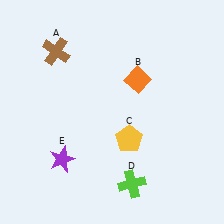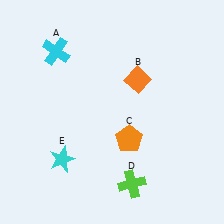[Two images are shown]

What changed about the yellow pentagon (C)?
In Image 1, C is yellow. In Image 2, it changed to orange.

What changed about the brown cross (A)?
In Image 1, A is brown. In Image 2, it changed to cyan.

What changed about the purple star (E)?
In Image 1, E is purple. In Image 2, it changed to cyan.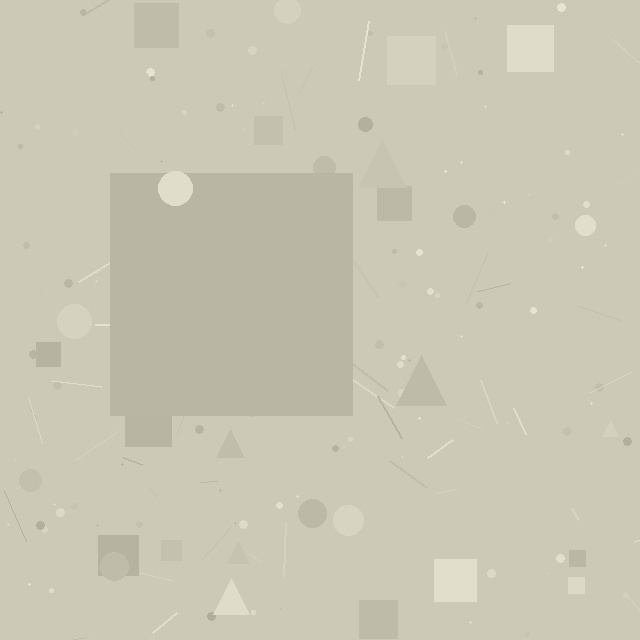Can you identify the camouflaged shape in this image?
The camouflaged shape is a square.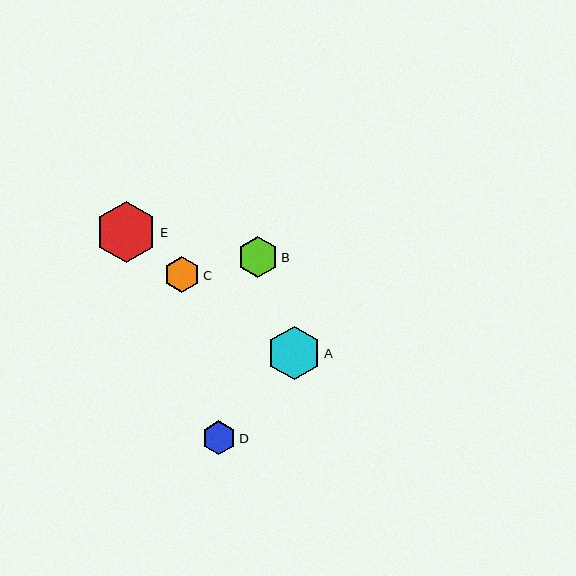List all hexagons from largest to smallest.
From largest to smallest: E, A, B, C, D.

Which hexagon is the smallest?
Hexagon D is the smallest with a size of approximately 34 pixels.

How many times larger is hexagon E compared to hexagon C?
Hexagon E is approximately 1.7 times the size of hexagon C.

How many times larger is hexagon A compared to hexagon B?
Hexagon A is approximately 1.3 times the size of hexagon B.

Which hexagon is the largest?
Hexagon E is the largest with a size of approximately 61 pixels.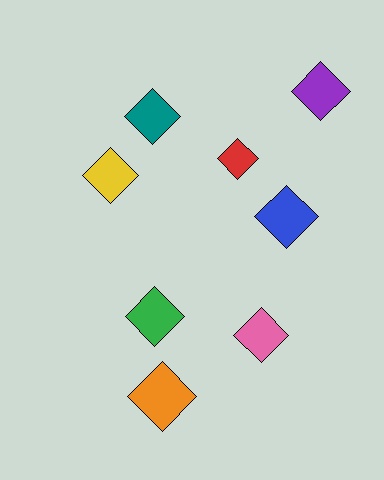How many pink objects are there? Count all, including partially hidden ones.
There is 1 pink object.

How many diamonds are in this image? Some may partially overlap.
There are 8 diamonds.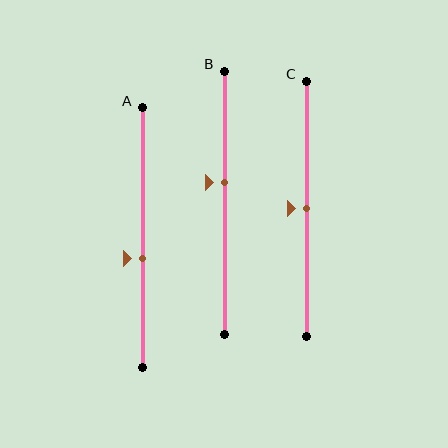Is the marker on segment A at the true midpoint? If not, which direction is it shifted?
No, the marker on segment A is shifted downward by about 8% of the segment length.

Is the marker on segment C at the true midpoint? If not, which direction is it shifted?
Yes, the marker on segment C is at the true midpoint.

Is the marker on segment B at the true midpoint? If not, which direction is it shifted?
No, the marker on segment B is shifted upward by about 8% of the segment length.